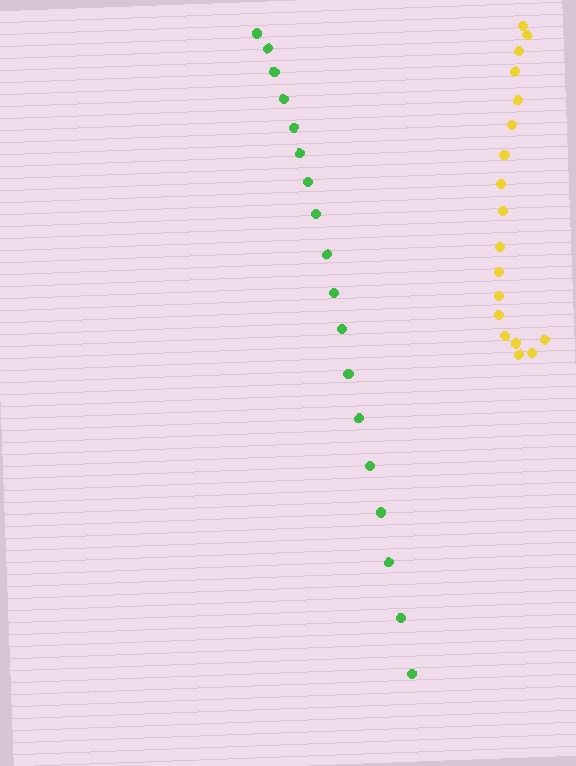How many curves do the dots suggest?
There are 2 distinct paths.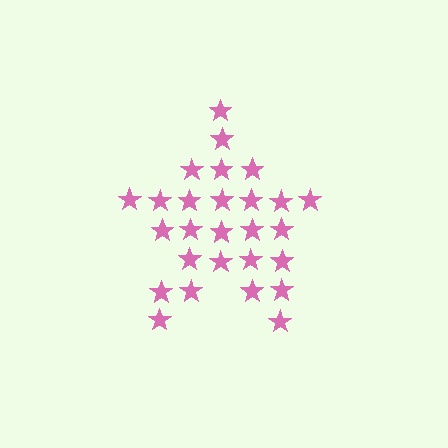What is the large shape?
The large shape is a star.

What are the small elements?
The small elements are stars.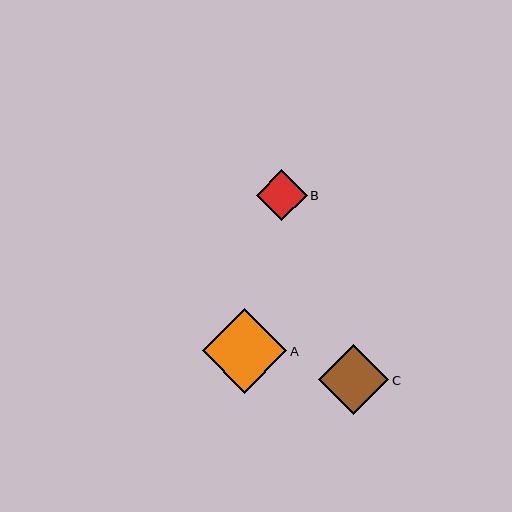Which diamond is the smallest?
Diamond B is the smallest with a size of approximately 51 pixels.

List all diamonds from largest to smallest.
From largest to smallest: A, C, B.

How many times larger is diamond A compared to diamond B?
Diamond A is approximately 1.6 times the size of diamond B.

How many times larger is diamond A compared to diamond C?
Diamond A is approximately 1.2 times the size of diamond C.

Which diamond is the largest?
Diamond A is the largest with a size of approximately 84 pixels.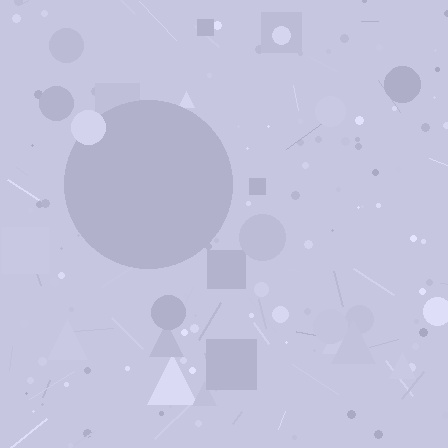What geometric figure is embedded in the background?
A circle is embedded in the background.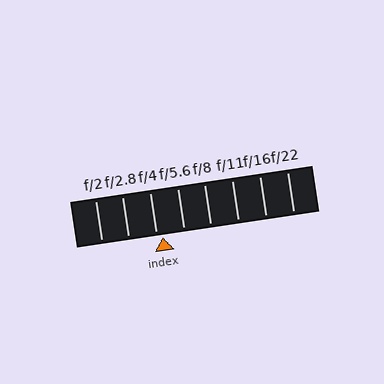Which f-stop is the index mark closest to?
The index mark is closest to f/4.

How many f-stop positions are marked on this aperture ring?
There are 8 f-stop positions marked.